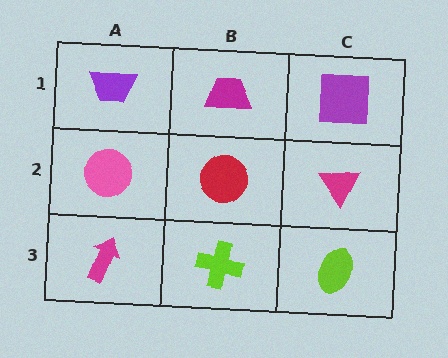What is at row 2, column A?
A pink circle.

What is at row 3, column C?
A lime ellipse.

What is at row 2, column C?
A magenta triangle.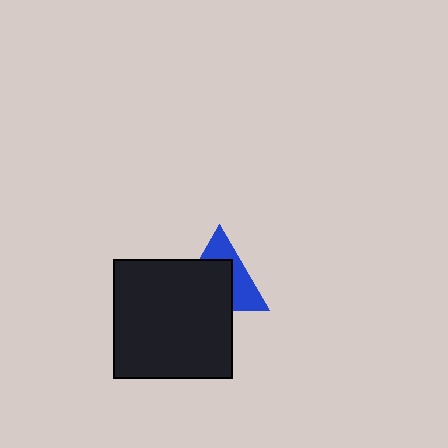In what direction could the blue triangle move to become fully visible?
The blue triangle could move toward the upper-right. That would shift it out from behind the black square entirely.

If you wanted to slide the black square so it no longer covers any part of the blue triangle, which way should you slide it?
Slide it toward the lower-left — that is the most direct way to separate the two shapes.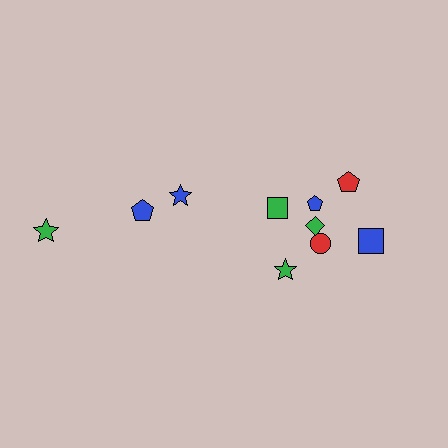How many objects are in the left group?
There are 3 objects.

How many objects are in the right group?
There are 7 objects.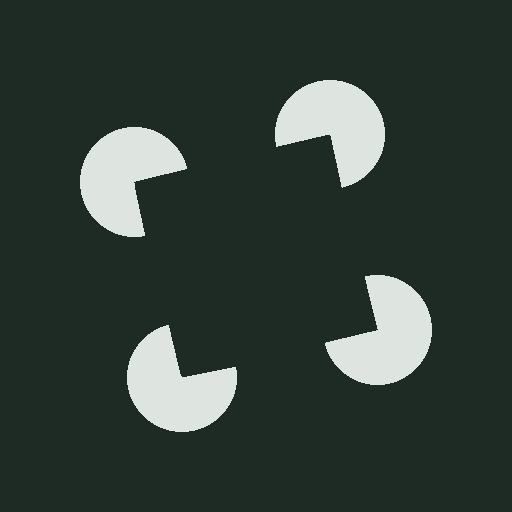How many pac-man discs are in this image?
There are 4 — one at each vertex of the illusory square.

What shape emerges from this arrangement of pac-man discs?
An illusory square — its edges are inferred from the aligned wedge cuts in the pac-man discs, not physically drawn.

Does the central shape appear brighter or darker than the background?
It typically appears slightly darker than the background, even though no actual brightness change is drawn.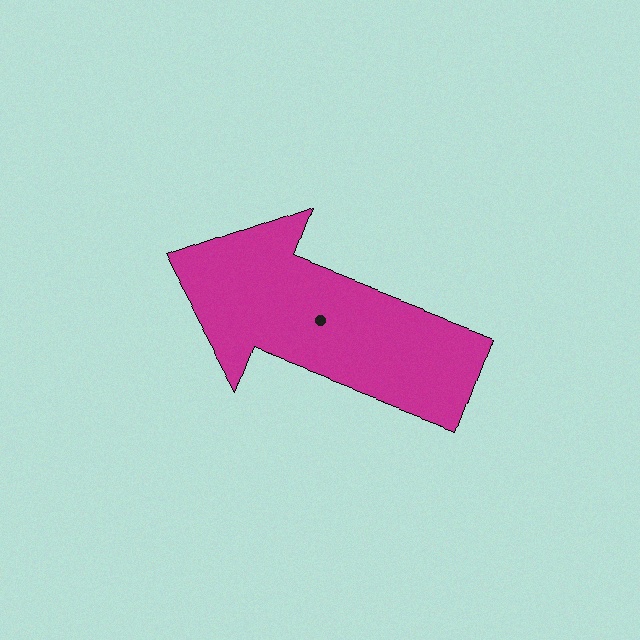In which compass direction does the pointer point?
West.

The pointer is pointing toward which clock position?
Roughly 10 o'clock.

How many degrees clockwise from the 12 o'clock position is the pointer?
Approximately 291 degrees.